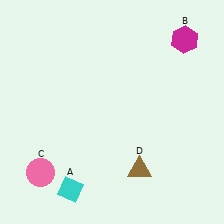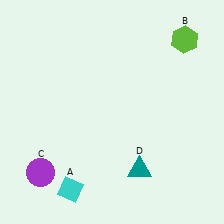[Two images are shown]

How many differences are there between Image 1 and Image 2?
There are 3 differences between the two images.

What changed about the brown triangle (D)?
In Image 1, D is brown. In Image 2, it changed to teal.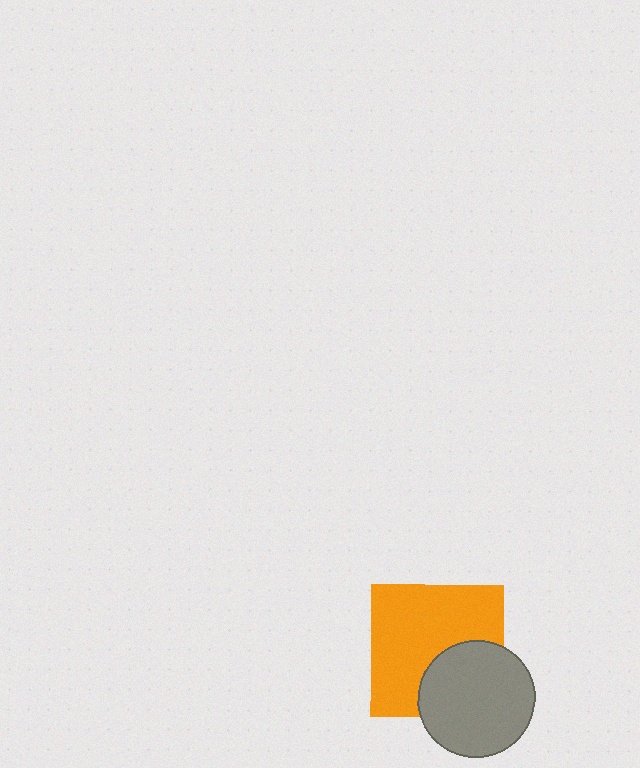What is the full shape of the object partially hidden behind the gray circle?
The partially hidden object is an orange square.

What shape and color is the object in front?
The object in front is a gray circle.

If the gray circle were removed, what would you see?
You would see the complete orange square.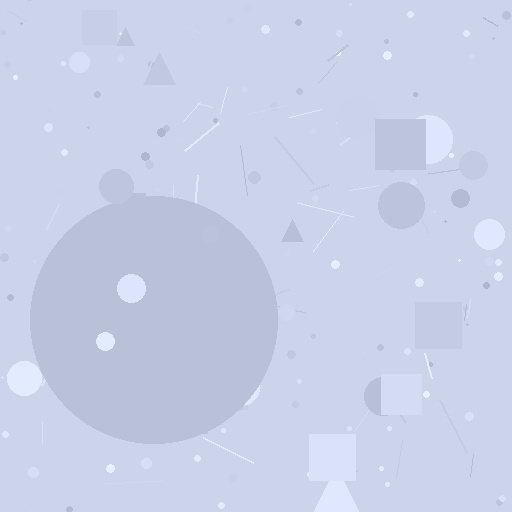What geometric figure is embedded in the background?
A circle is embedded in the background.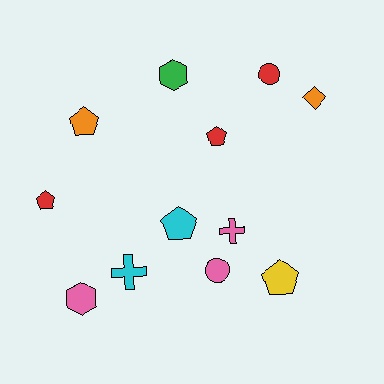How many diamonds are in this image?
There is 1 diamond.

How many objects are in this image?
There are 12 objects.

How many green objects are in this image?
There is 1 green object.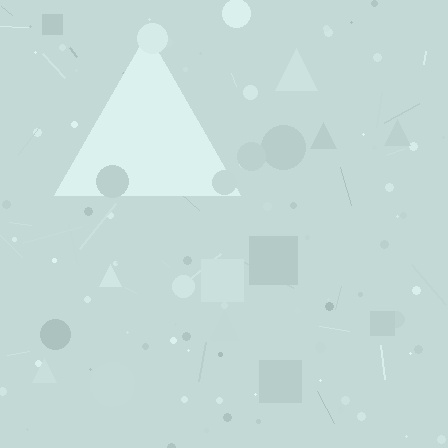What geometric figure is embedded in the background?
A triangle is embedded in the background.